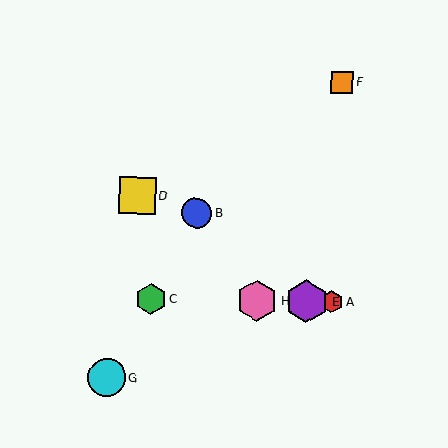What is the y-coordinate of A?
Object A is at y≈302.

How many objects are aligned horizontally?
4 objects (A, C, E, H) are aligned horizontally.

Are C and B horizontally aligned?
No, C is at y≈299 and B is at y≈213.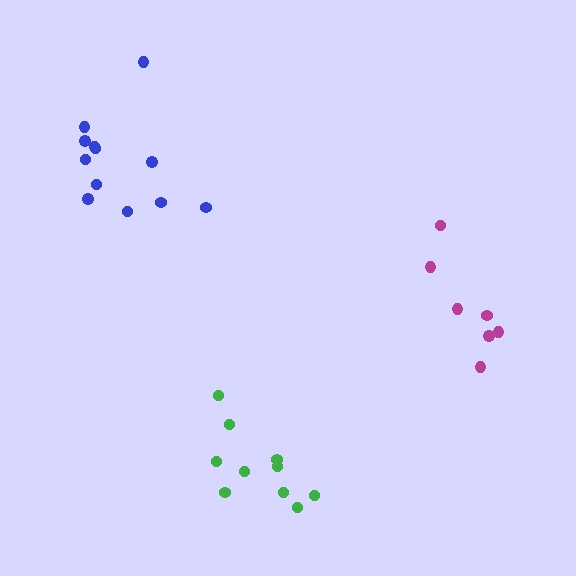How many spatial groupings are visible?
There are 3 spatial groupings.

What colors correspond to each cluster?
The clusters are colored: magenta, blue, green.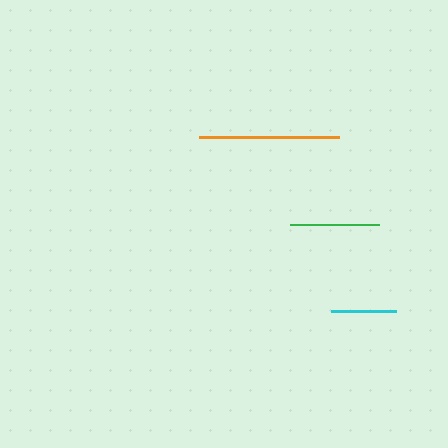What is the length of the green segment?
The green segment is approximately 89 pixels long.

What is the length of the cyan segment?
The cyan segment is approximately 65 pixels long.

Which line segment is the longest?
The orange line is the longest at approximately 139 pixels.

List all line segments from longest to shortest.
From longest to shortest: orange, green, cyan.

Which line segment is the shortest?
The cyan line is the shortest at approximately 65 pixels.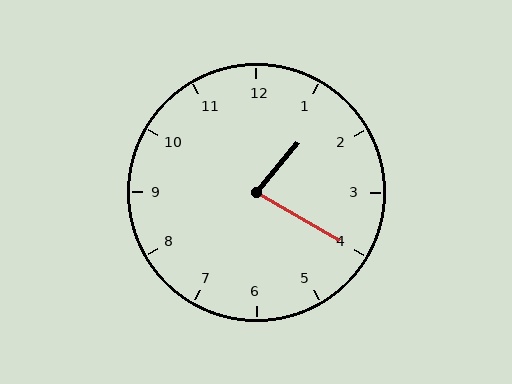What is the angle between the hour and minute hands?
Approximately 80 degrees.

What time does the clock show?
1:20.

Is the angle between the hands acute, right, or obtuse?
It is acute.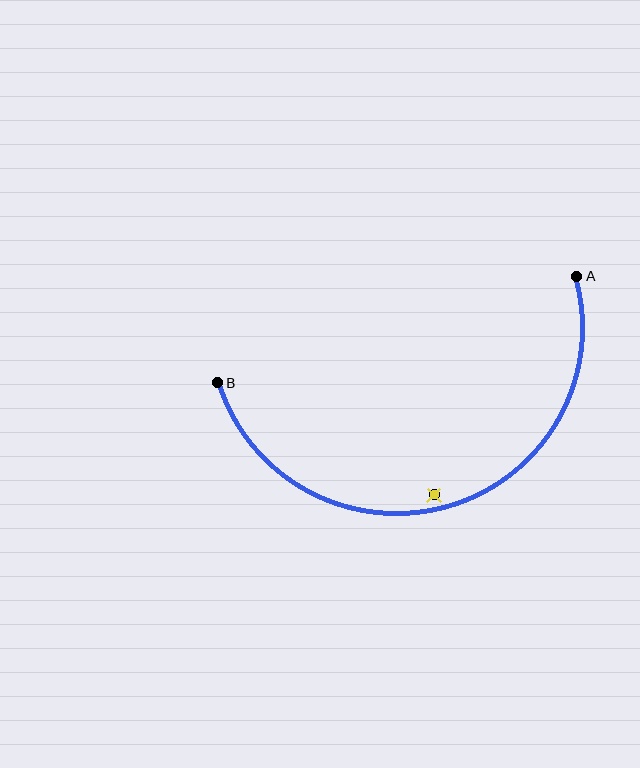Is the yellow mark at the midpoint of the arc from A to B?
No — the yellow mark does not lie on the arc at all. It sits slightly inside the curve.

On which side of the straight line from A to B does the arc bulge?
The arc bulges below the straight line connecting A and B.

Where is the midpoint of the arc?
The arc midpoint is the point on the curve farthest from the straight line joining A and B. It sits below that line.